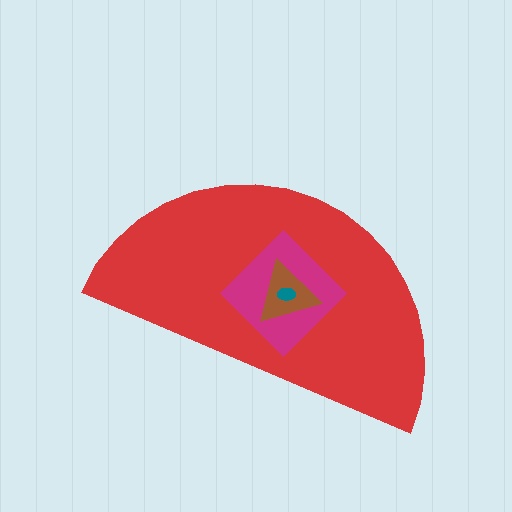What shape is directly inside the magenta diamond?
The brown triangle.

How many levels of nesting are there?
4.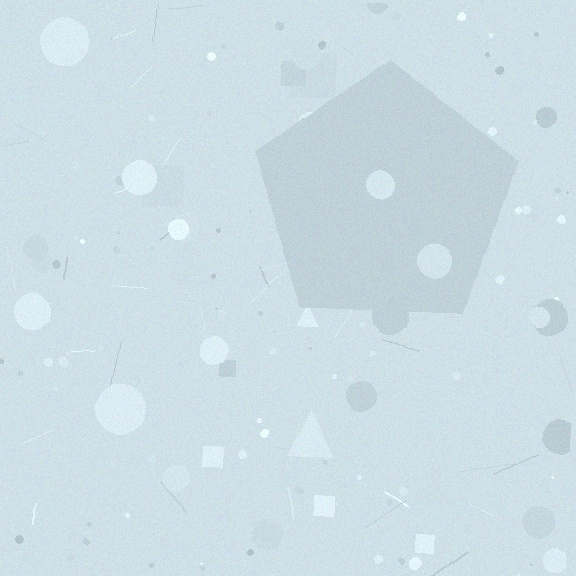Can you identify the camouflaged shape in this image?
The camouflaged shape is a pentagon.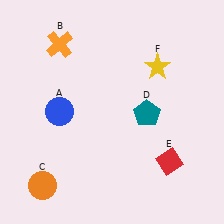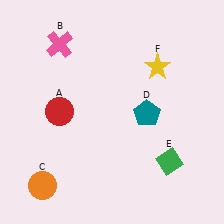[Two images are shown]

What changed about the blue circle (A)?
In Image 1, A is blue. In Image 2, it changed to red.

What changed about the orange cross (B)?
In Image 1, B is orange. In Image 2, it changed to pink.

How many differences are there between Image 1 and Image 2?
There are 3 differences between the two images.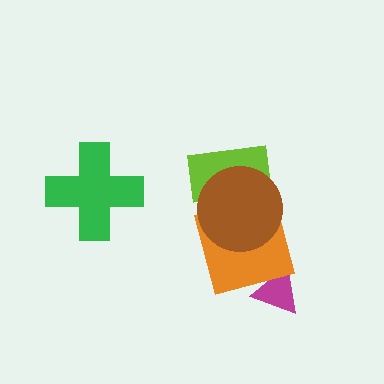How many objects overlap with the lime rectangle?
1 object overlaps with the lime rectangle.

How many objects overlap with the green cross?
0 objects overlap with the green cross.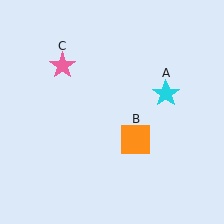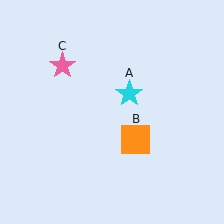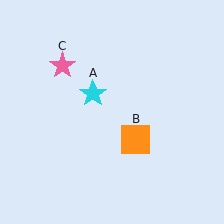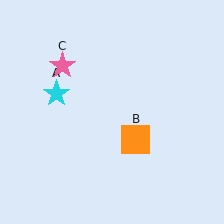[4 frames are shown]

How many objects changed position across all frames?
1 object changed position: cyan star (object A).